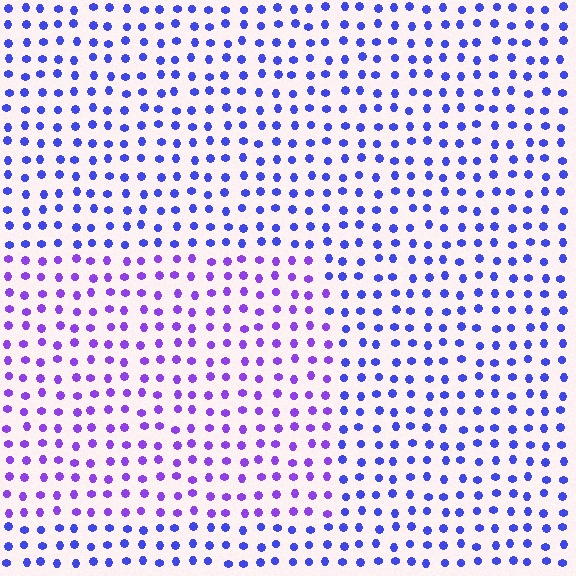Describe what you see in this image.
The image is filled with small blue elements in a uniform arrangement. A rectangle-shaped region is visible where the elements are tinted to a slightly different hue, forming a subtle color boundary.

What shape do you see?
I see a rectangle.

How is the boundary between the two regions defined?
The boundary is defined purely by a slight shift in hue (about 32 degrees). Spacing, size, and orientation are identical on both sides.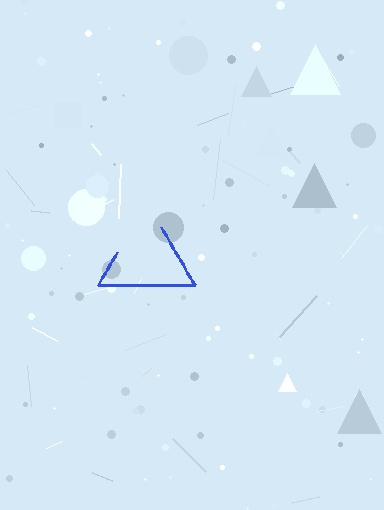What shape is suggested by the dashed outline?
The dashed outline suggests a triangle.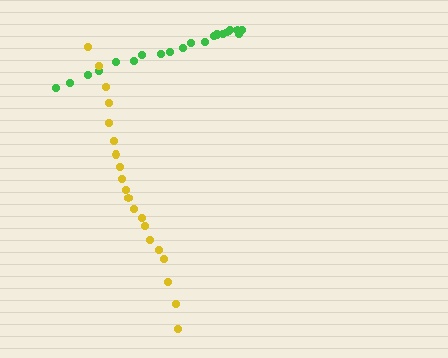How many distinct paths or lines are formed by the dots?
There are 2 distinct paths.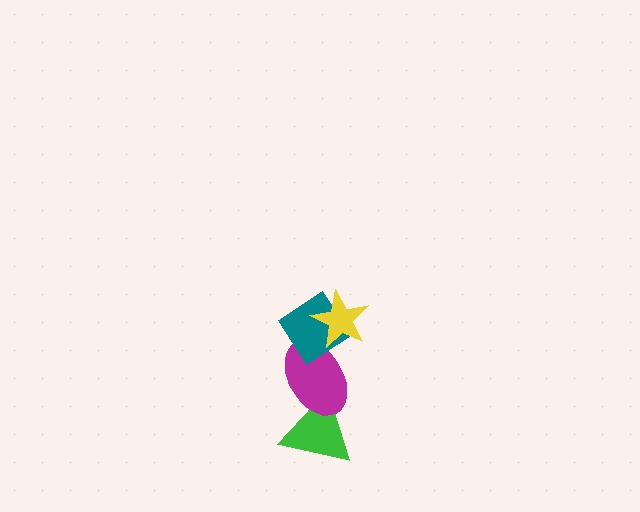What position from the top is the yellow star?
The yellow star is 1st from the top.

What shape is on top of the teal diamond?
The yellow star is on top of the teal diamond.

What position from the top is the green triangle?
The green triangle is 4th from the top.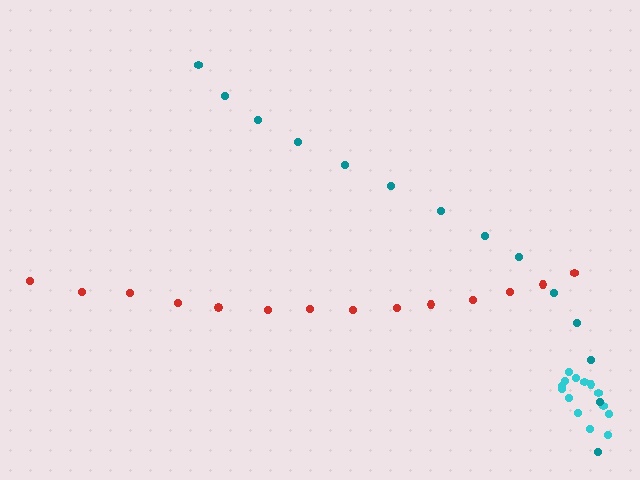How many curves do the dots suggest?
There are 3 distinct paths.